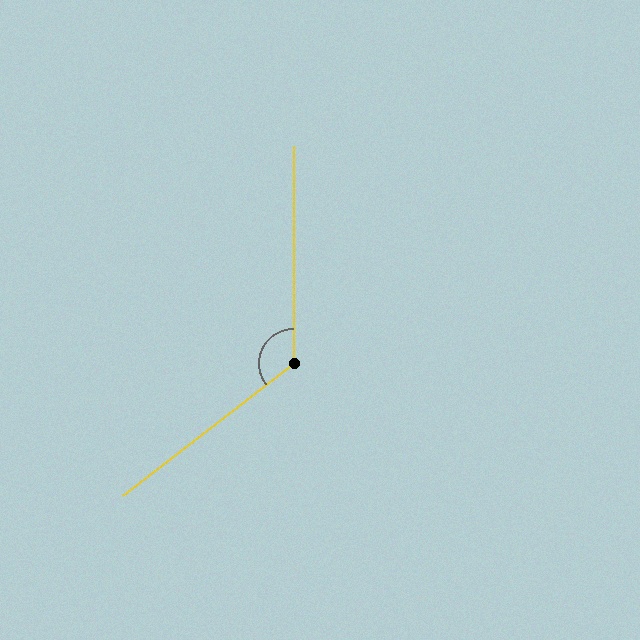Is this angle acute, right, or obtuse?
It is obtuse.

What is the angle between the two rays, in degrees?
Approximately 128 degrees.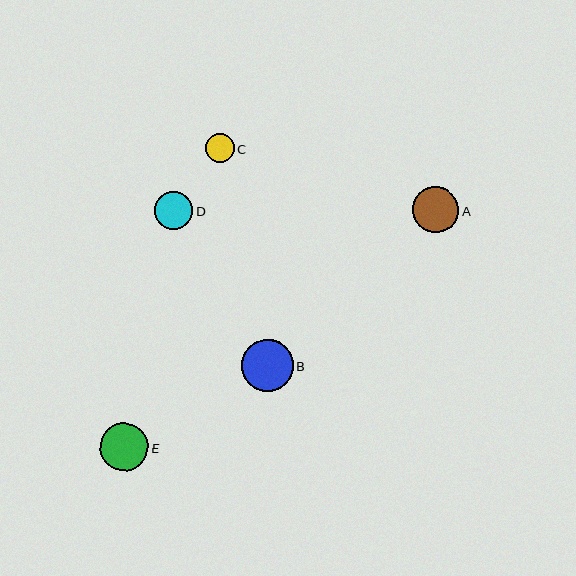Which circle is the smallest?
Circle C is the smallest with a size of approximately 29 pixels.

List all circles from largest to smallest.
From largest to smallest: B, E, A, D, C.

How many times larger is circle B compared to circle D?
Circle B is approximately 1.4 times the size of circle D.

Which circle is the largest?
Circle B is the largest with a size of approximately 52 pixels.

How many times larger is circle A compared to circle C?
Circle A is approximately 1.6 times the size of circle C.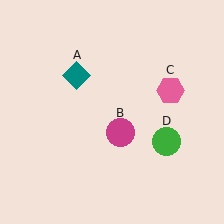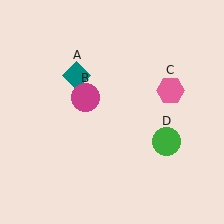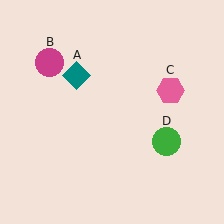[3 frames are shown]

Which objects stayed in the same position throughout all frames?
Teal diamond (object A) and pink hexagon (object C) and green circle (object D) remained stationary.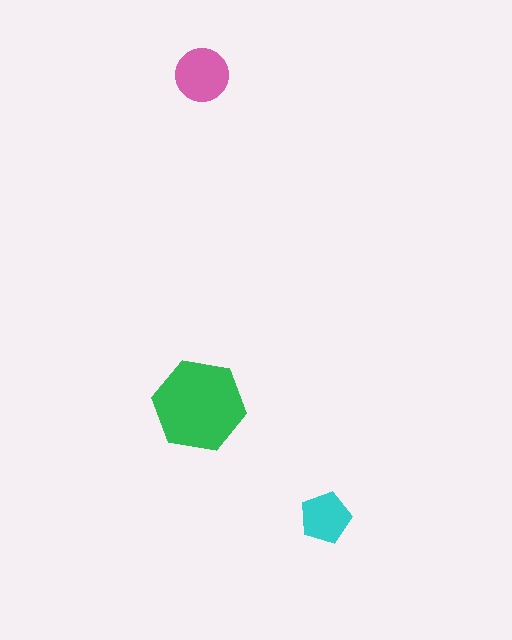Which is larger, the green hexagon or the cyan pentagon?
The green hexagon.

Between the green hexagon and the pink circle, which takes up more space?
The green hexagon.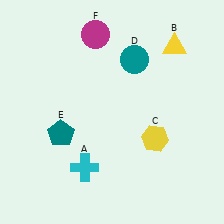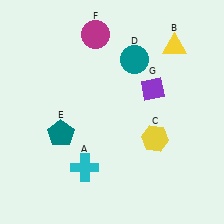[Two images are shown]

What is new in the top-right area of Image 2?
A purple diamond (G) was added in the top-right area of Image 2.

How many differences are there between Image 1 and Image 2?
There is 1 difference between the two images.